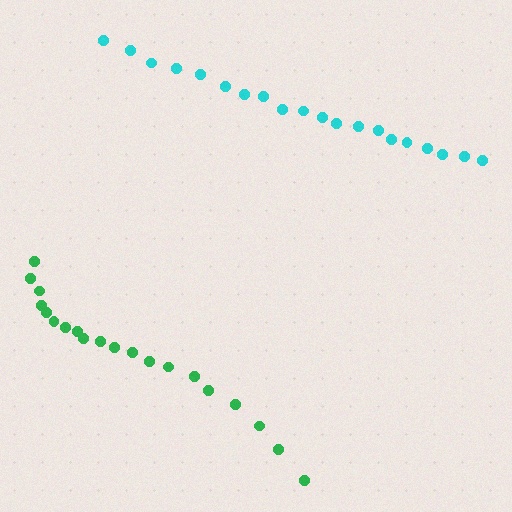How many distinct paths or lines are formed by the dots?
There are 2 distinct paths.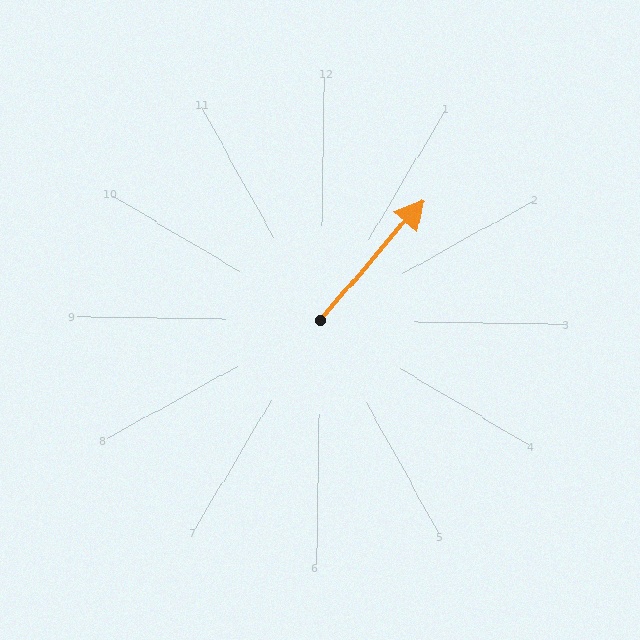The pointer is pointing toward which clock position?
Roughly 1 o'clock.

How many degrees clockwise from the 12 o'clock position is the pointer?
Approximately 40 degrees.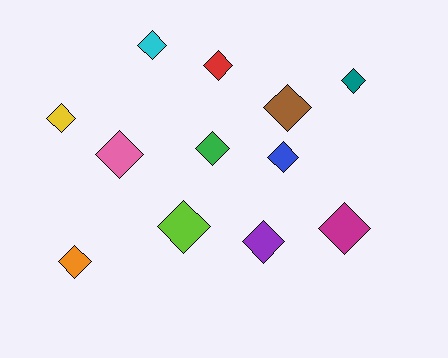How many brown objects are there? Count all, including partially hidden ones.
There is 1 brown object.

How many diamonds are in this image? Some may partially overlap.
There are 12 diamonds.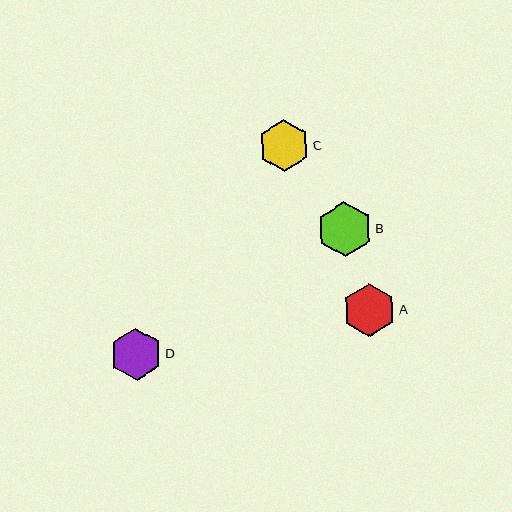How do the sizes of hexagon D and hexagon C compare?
Hexagon D and hexagon C are approximately the same size.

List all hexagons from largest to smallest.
From largest to smallest: B, A, D, C.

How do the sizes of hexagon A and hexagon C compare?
Hexagon A and hexagon C are approximately the same size.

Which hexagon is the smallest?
Hexagon C is the smallest with a size of approximately 52 pixels.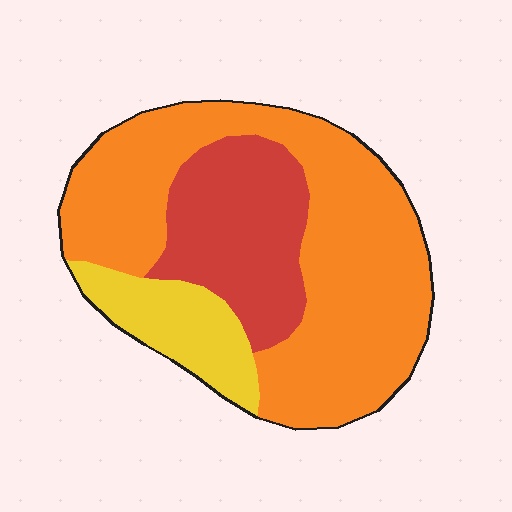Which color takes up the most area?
Orange, at roughly 60%.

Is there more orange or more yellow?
Orange.